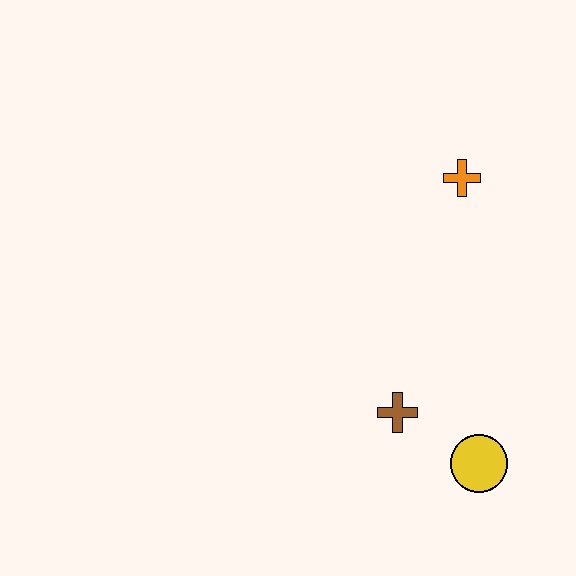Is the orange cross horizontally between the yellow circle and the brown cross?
Yes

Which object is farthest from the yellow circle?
The orange cross is farthest from the yellow circle.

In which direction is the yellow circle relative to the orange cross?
The yellow circle is below the orange cross.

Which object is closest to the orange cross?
The brown cross is closest to the orange cross.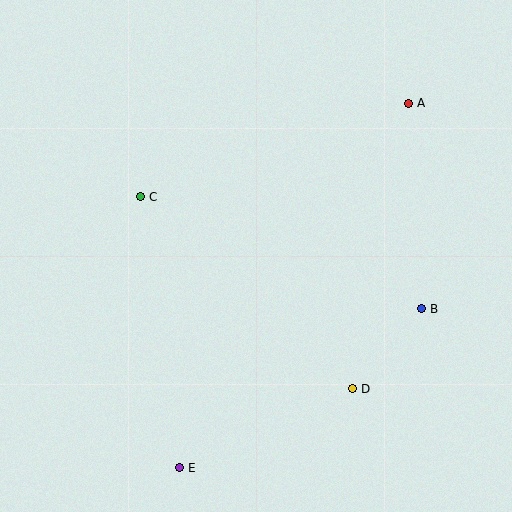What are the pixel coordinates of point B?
Point B is at (421, 309).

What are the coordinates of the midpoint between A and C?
The midpoint between A and C is at (274, 150).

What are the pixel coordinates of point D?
Point D is at (352, 389).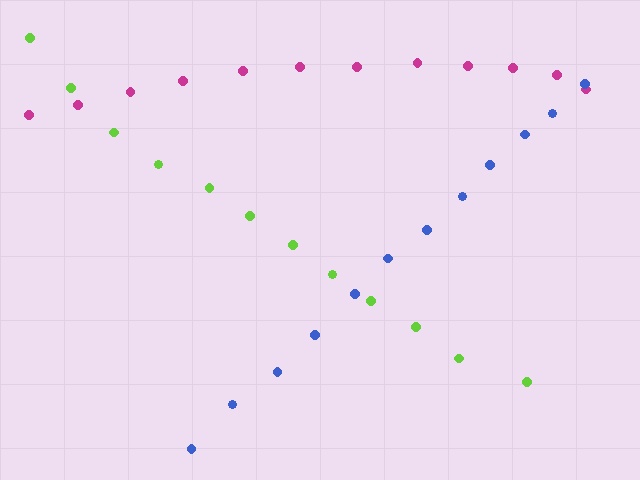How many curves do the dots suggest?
There are 3 distinct paths.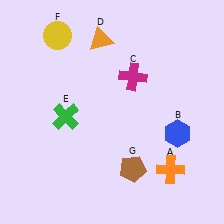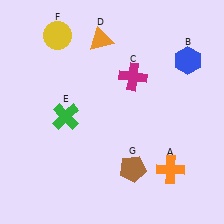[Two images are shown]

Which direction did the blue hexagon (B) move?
The blue hexagon (B) moved up.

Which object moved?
The blue hexagon (B) moved up.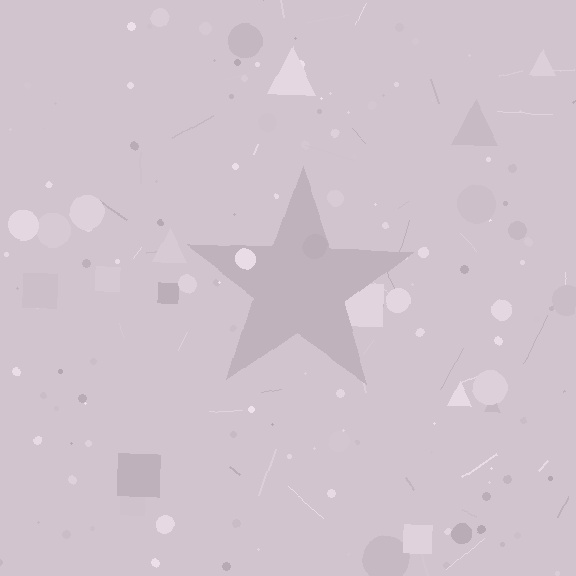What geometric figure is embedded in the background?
A star is embedded in the background.